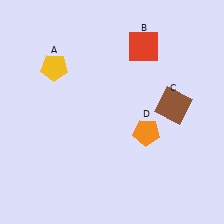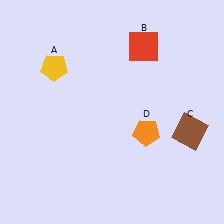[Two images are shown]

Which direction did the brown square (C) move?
The brown square (C) moved down.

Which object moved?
The brown square (C) moved down.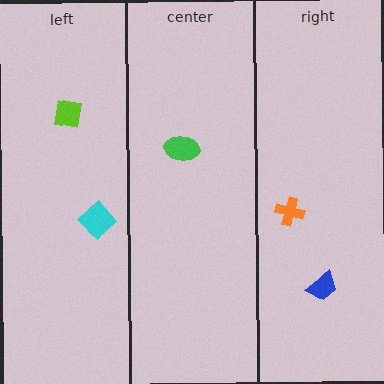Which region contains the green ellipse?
The center region.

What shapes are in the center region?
The green ellipse.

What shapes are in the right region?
The orange cross, the blue trapezoid.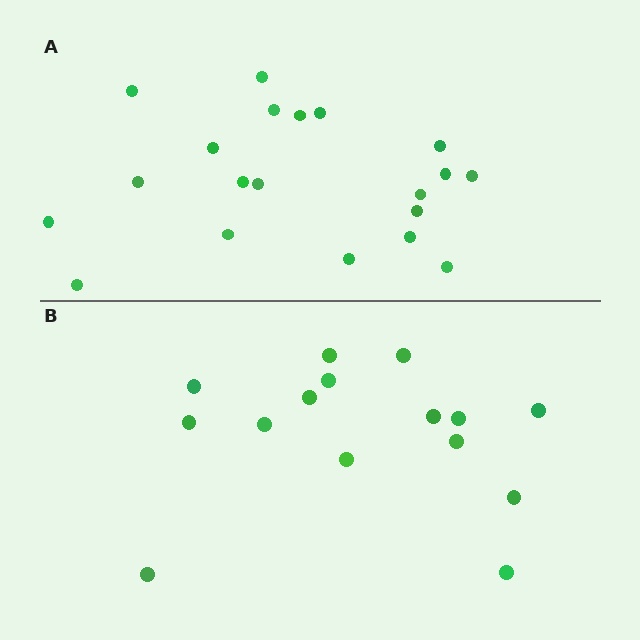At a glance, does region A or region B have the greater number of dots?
Region A (the top region) has more dots.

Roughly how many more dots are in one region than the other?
Region A has about 5 more dots than region B.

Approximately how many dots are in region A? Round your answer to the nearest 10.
About 20 dots.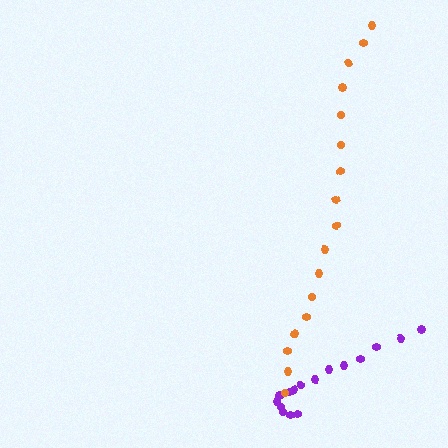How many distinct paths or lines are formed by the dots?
There are 2 distinct paths.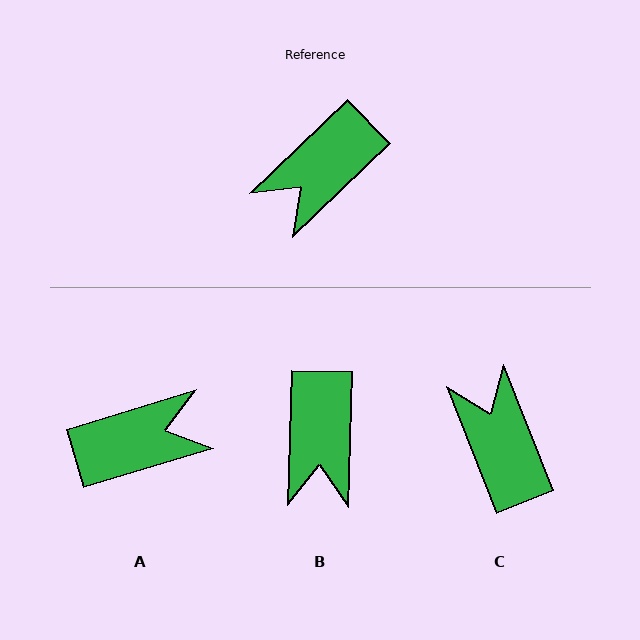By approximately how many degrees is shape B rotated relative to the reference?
Approximately 45 degrees counter-clockwise.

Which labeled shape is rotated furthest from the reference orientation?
A, about 153 degrees away.